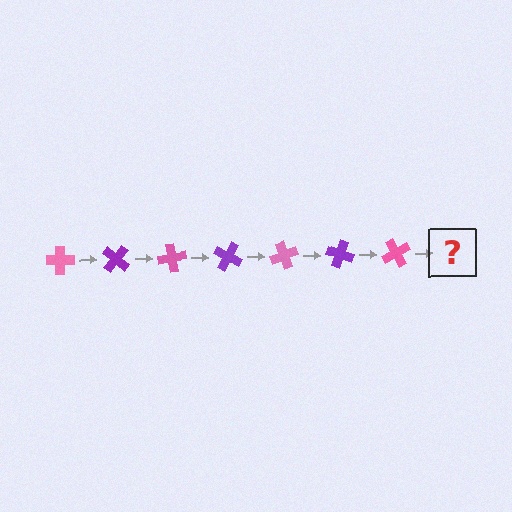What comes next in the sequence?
The next element should be a purple cross, rotated 280 degrees from the start.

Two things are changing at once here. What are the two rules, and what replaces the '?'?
The two rules are that it rotates 40 degrees each step and the color cycles through pink and purple. The '?' should be a purple cross, rotated 280 degrees from the start.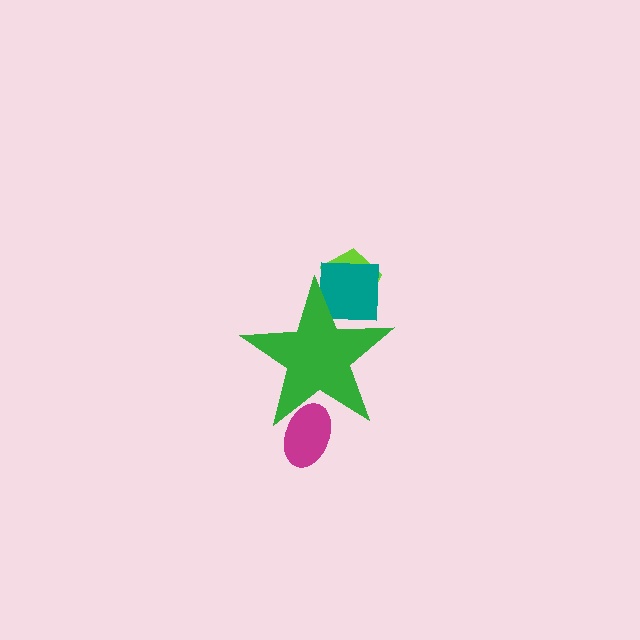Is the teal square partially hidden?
Yes, the teal square is partially hidden behind the green star.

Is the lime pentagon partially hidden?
Yes, the lime pentagon is partially hidden behind the green star.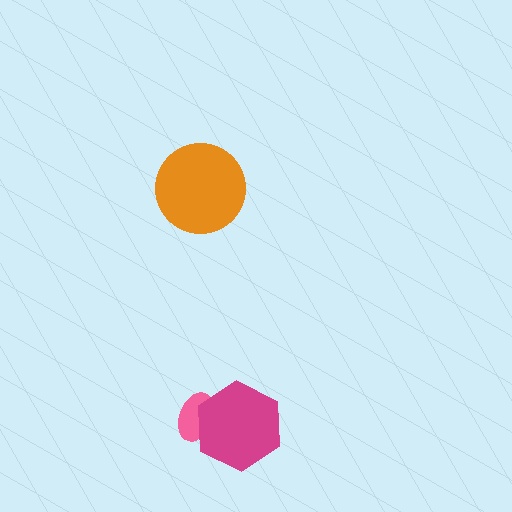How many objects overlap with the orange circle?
0 objects overlap with the orange circle.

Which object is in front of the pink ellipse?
The magenta hexagon is in front of the pink ellipse.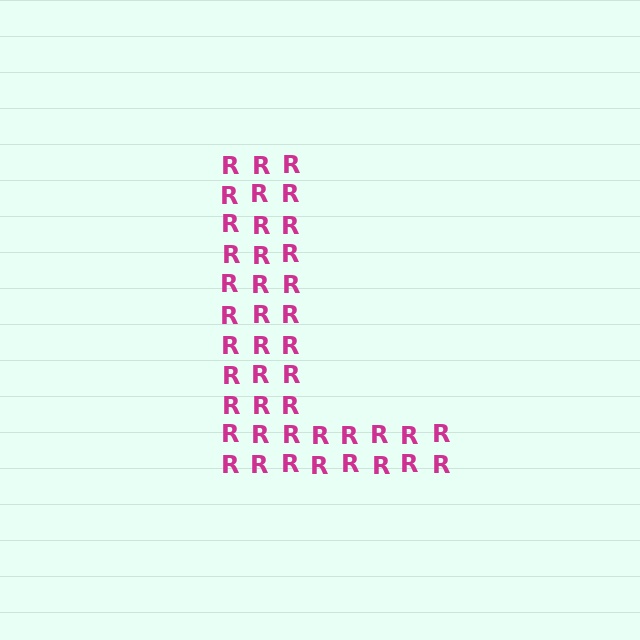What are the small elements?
The small elements are letter R's.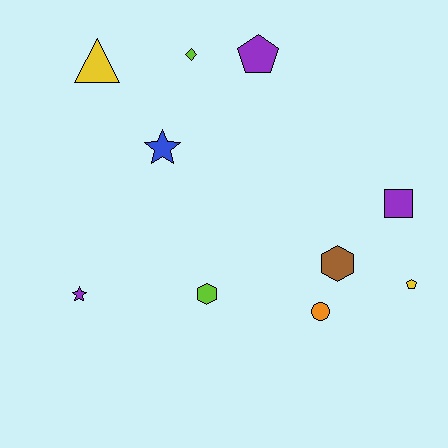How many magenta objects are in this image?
There are no magenta objects.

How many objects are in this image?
There are 10 objects.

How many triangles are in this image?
There is 1 triangle.